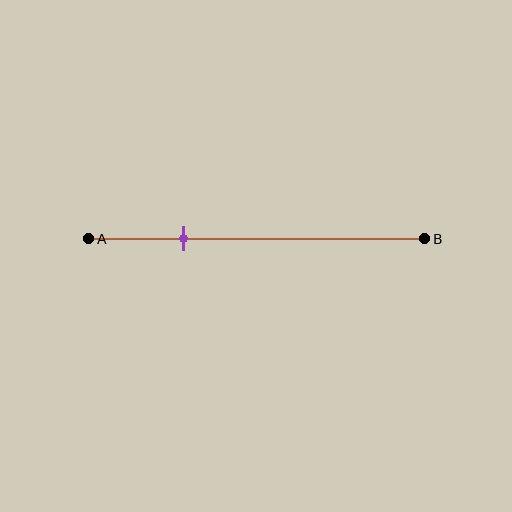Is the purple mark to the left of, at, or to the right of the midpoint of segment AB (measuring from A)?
The purple mark is to the left of the midpoint of segment AB.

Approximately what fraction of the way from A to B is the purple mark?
The purple mark is approximately 30% of the way from A to B.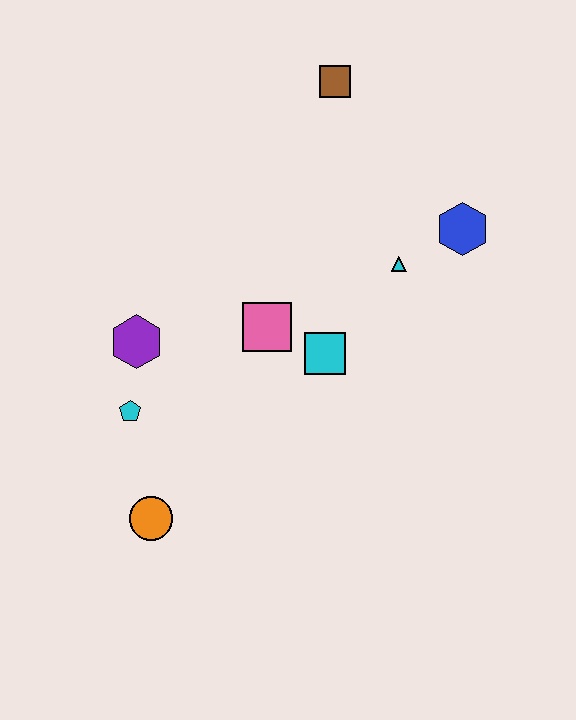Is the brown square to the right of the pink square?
Yes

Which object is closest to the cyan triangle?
The blue hexagon is closest to the cyan triangle.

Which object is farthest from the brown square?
The orange circle is farthest from the brown square.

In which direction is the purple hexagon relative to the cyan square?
The purple hexagon is to the left of the cyan square.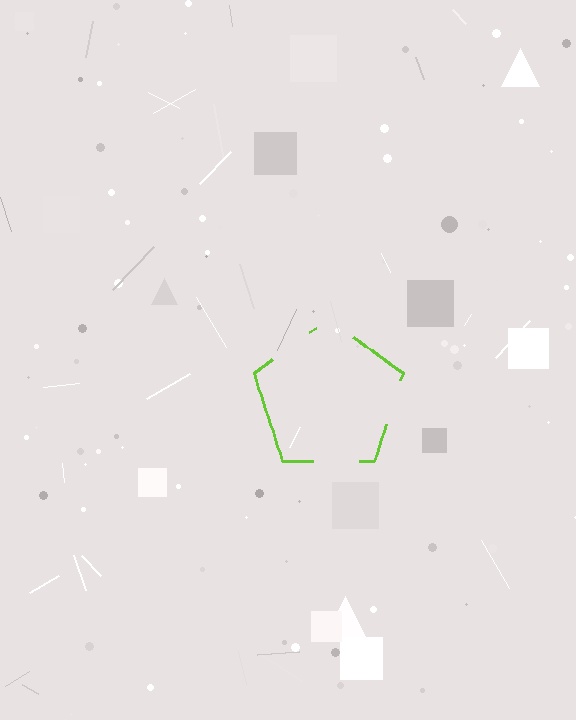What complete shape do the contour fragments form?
The contour fragments form a pentagon.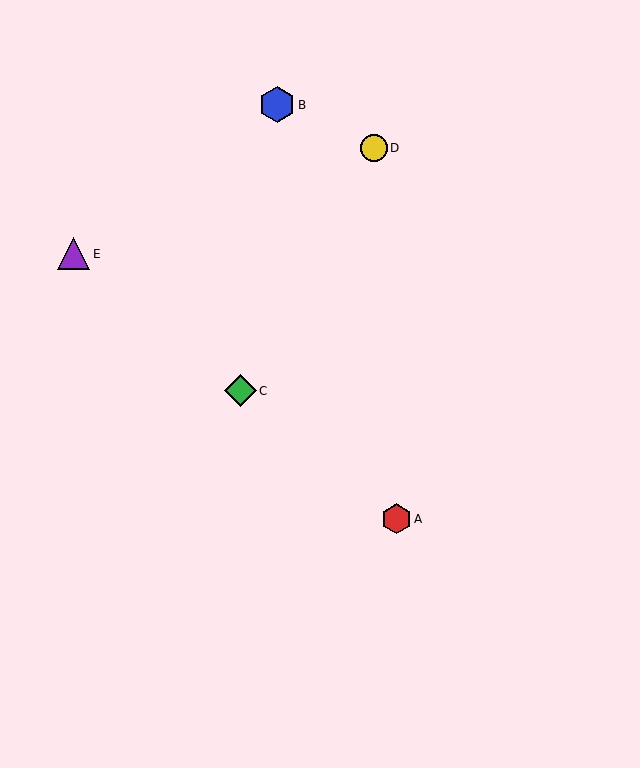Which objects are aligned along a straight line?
Objects A, C, E are aligned along a straight line.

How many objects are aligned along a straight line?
3 objects (A, C, E) are aligned along a straight line.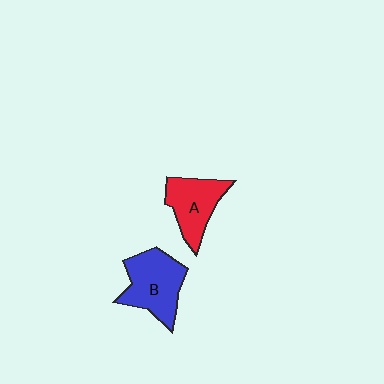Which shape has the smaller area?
Shape A (red).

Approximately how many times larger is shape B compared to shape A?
Approximately 1.2 times.